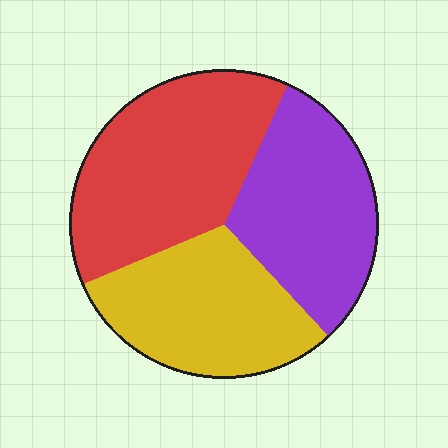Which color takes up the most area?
Red, at roughly 40%.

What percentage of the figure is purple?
Purple takes up between a sixth and a third of the figure.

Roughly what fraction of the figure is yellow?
Yellow covers around 30% of the figure.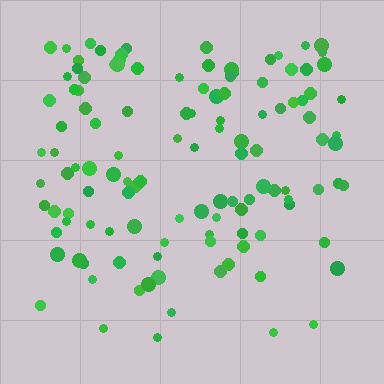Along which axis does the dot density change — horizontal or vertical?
Vertical.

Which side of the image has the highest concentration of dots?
The top.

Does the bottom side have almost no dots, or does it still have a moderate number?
Still a moderate number, just noticeably fewer than the top.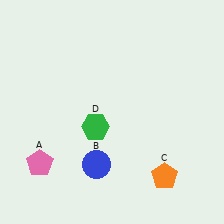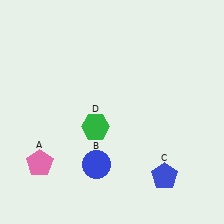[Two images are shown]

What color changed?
The pentagon (C) changed from orange in Image 1 to blue in Image 2.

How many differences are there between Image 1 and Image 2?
There is 1 difference between the two images.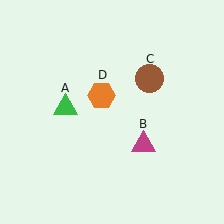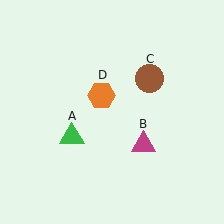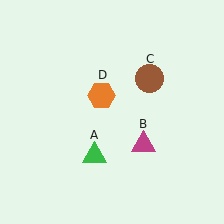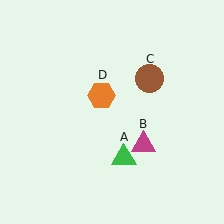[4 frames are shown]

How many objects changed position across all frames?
1 object changed position: green triangle (object A).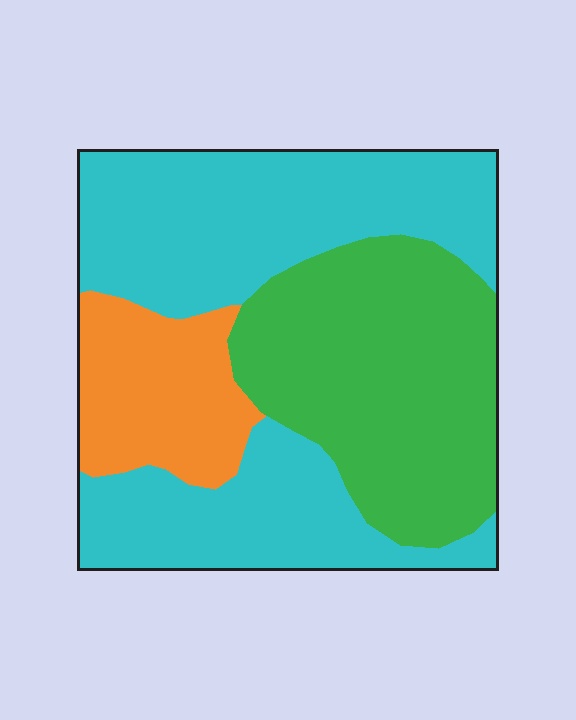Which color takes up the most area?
Cyan, at roughly 50%.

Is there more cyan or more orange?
Cyan.